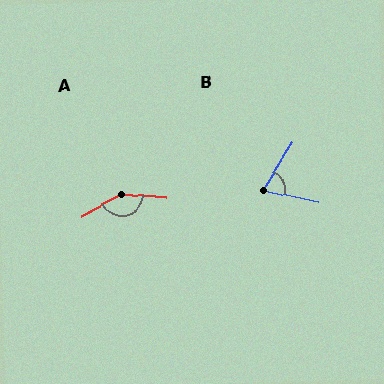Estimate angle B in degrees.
Approximately 70 degrees.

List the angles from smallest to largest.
B (70°), A (147°).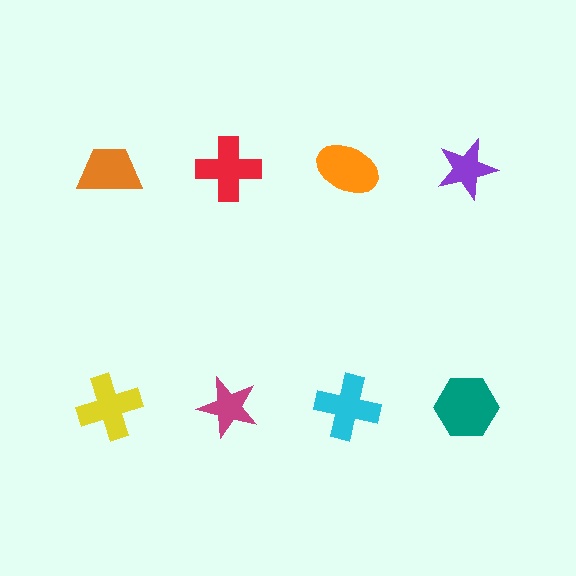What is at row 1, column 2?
A red cross.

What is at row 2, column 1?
A yellow cross.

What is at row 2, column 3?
A cyan cross.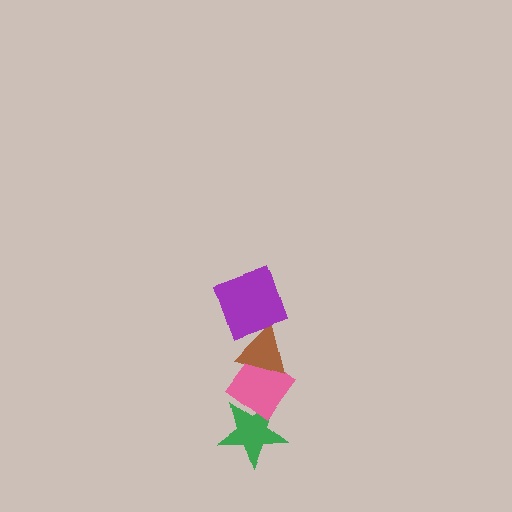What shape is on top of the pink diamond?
The brown triangle is on top of the pink diamond.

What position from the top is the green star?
The green star is 4th from the top.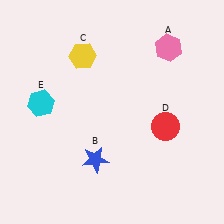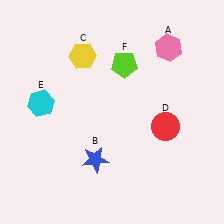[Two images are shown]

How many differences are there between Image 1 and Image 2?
There is 1 difference between the two images.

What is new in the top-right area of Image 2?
A lime pentagon (F) was added in the top-right area of Image 2.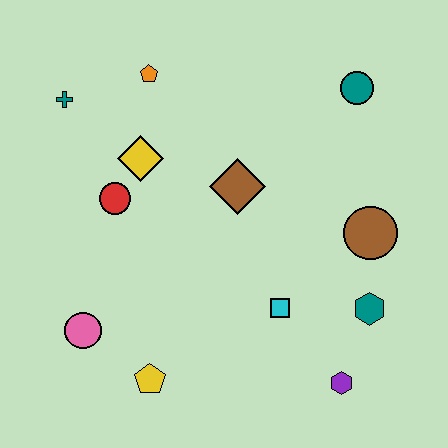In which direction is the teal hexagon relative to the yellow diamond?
The teal hexagon is to the right of the yellow diamond.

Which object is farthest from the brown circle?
The teal cross is farthest from the brown circle.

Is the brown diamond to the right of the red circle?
Yes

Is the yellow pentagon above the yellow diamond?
No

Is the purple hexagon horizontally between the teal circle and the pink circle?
Yes